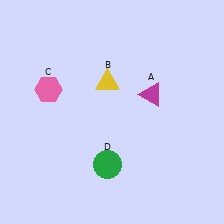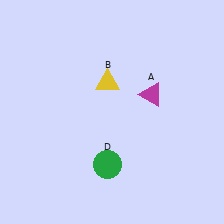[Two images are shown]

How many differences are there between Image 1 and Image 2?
There is 1 difference between the two images.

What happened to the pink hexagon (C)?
The pink hexagon (C) was removed in Image 2. It was in the top-left area of Image 1.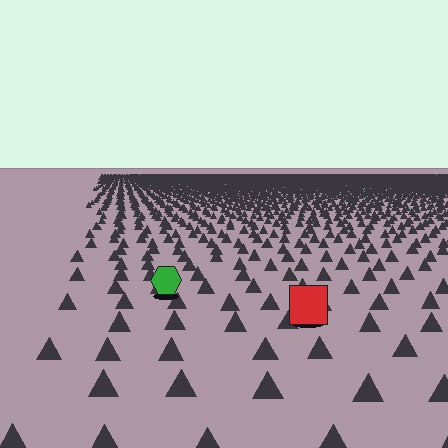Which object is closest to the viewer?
The red square is closest. The texture marks near it are larger and more spread out.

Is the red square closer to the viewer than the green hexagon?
Yes. The red square is closer — you can tell from the texture gradient: the ground texture is coarser near it.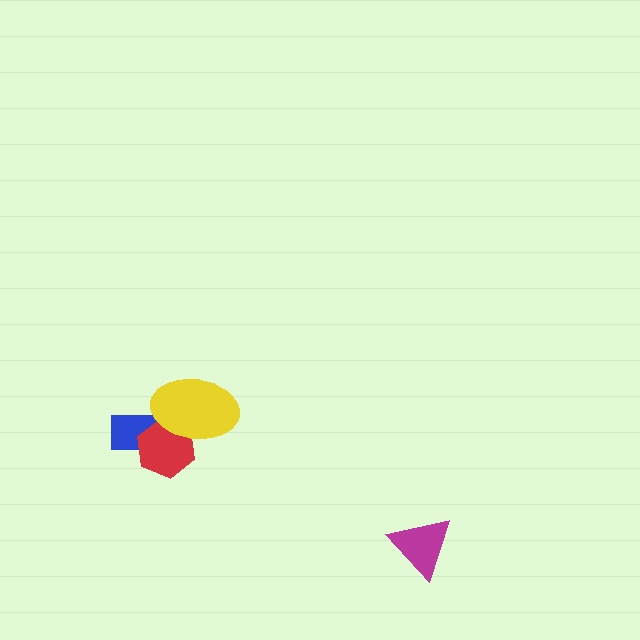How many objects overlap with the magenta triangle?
0 objects overlap with the magenta triangle.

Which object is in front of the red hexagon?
The yellow ellipse is in front of the red hexagon.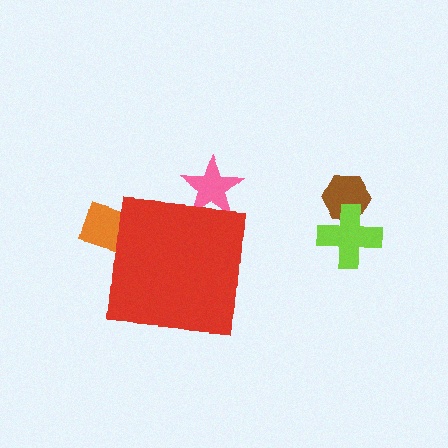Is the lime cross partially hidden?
No, the lime cross is fully visible.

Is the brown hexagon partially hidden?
No, the brown hexagon is fully visible.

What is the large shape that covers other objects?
A red square.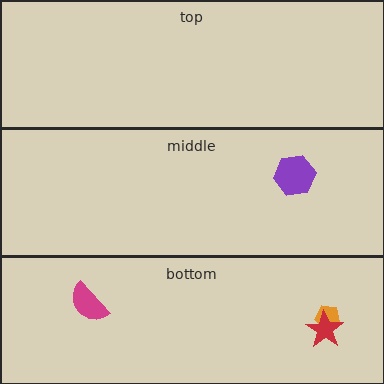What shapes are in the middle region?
The purple hexagon.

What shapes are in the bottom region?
The orange pentagon, the magenta semicircle, the red star.